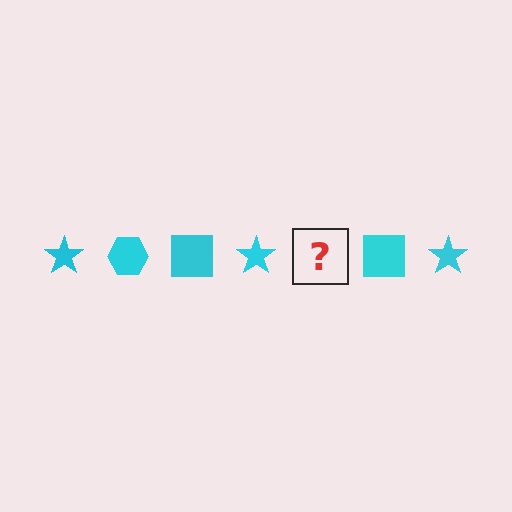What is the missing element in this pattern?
The missing element is a cyan hexagon.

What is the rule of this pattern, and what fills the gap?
The rule is that the pattern cycles through star, hexagon, square shapes in cyan. The gap should be filled with a cyan hexagon.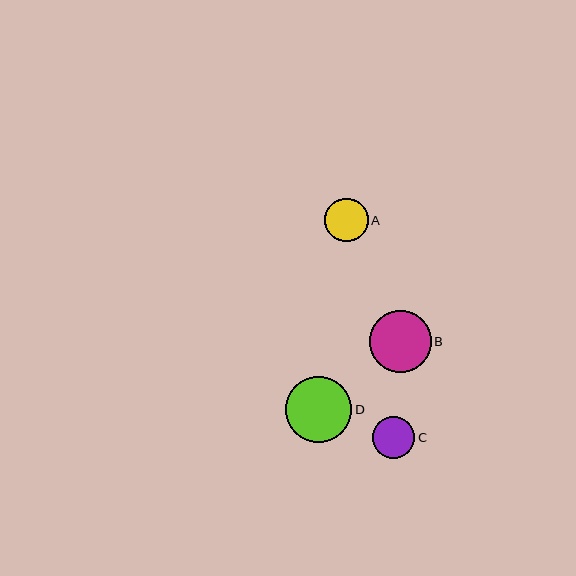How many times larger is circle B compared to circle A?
Circle B is approximately 1.4 times the size of circle A.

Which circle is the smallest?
Circle C is the smallest with a size of approximately 42 pixels.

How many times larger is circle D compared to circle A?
Circle D is approximately 1.5 times the size of circle A.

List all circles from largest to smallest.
From largest to smallest: D, B, A, C.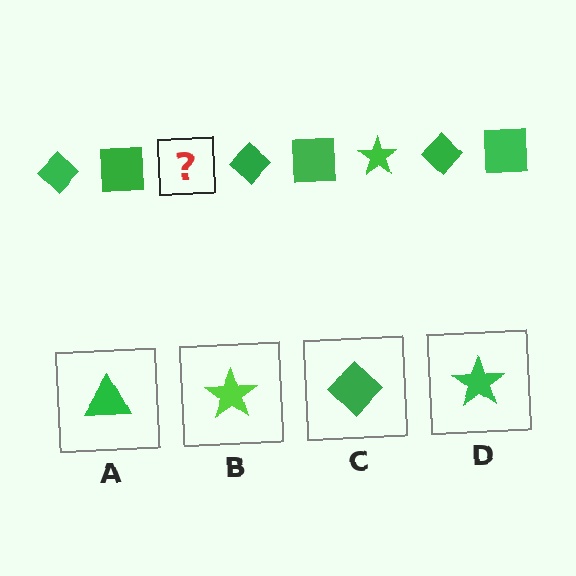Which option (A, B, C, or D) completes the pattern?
D.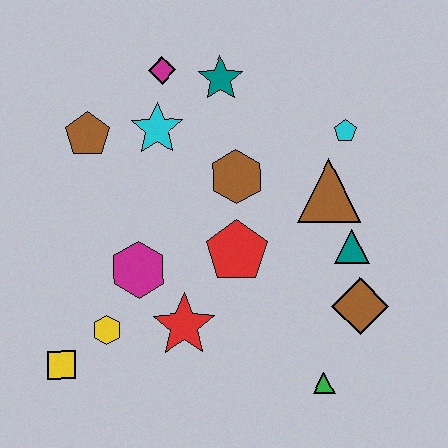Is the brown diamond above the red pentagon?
No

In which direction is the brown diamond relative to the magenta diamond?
The brown diamond is below the magenta diamond.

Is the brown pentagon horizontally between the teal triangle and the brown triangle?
No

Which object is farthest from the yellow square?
The cyan pentagon is farthest from the yellow square.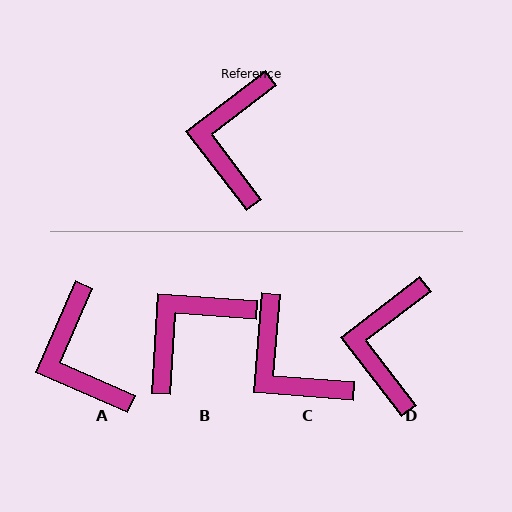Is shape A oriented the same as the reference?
No, it is off by about 29 degrees.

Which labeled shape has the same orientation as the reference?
D.